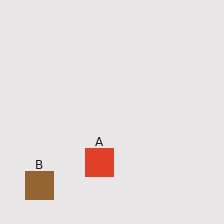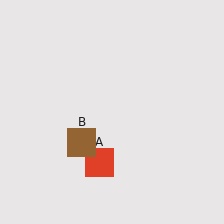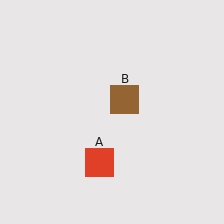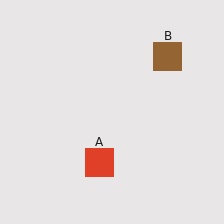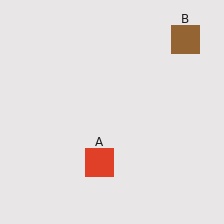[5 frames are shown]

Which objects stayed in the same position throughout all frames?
Red square (object A) remained stationary.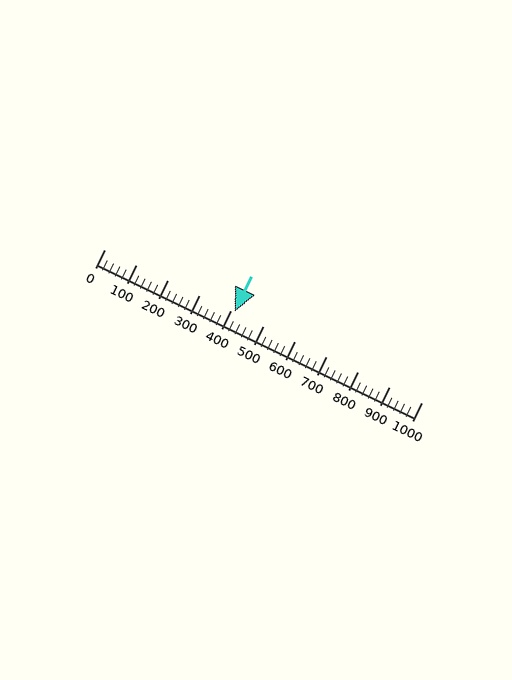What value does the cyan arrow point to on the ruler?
The cyan arrow points to approximately 411.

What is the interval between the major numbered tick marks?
The major tick marks are spaced 100 units apart.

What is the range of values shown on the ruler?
The ruler shows values from 0 to 1000.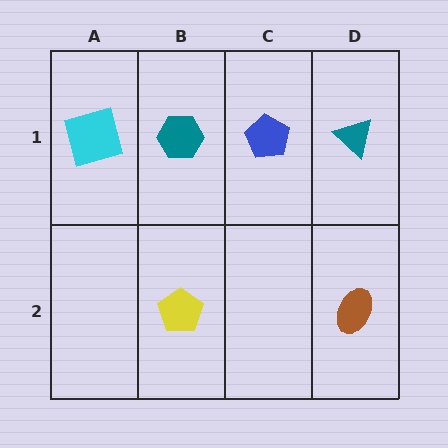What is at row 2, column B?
A yellow pentagon.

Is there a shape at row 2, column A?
No, that cell is empty.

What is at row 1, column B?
A teal hexagon.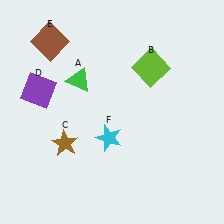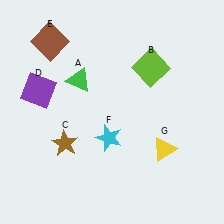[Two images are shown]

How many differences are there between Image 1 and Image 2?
There is 1 difference between the two images.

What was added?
A yellow triangle (G) was added in Image 2.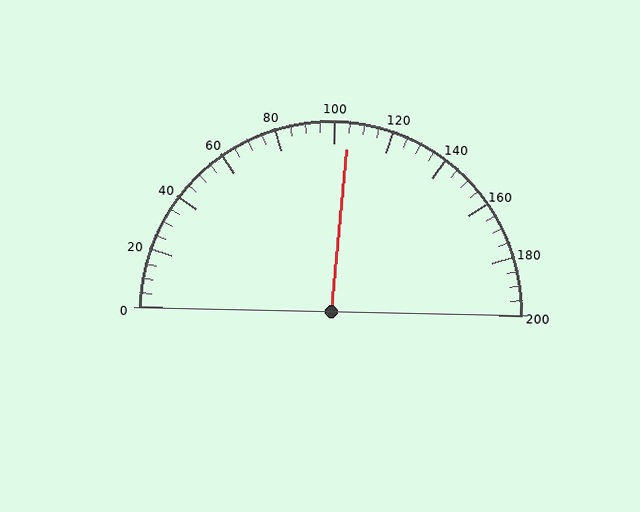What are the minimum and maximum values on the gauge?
The gauge ranges from 0 to 200.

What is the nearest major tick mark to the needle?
The nearest major tick mark is 100.